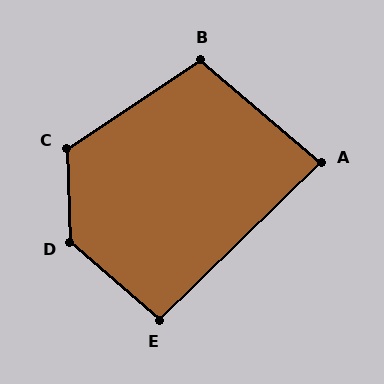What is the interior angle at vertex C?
Approximately 122 degrees (obtuse).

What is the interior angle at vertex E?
Approximately 95 degrees (approximately right).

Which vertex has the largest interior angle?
D, at approximately 132 degrees.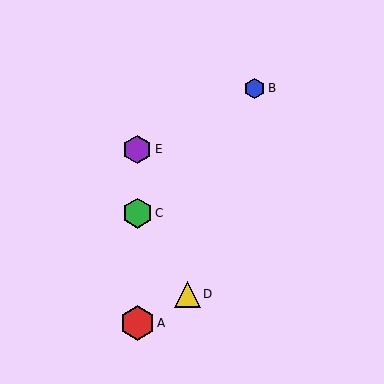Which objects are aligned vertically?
Objects A, C, E are aligned vertically.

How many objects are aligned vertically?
3 objects (A, C, E) are aligned vertically.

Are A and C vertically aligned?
Yes, both are at x≈137.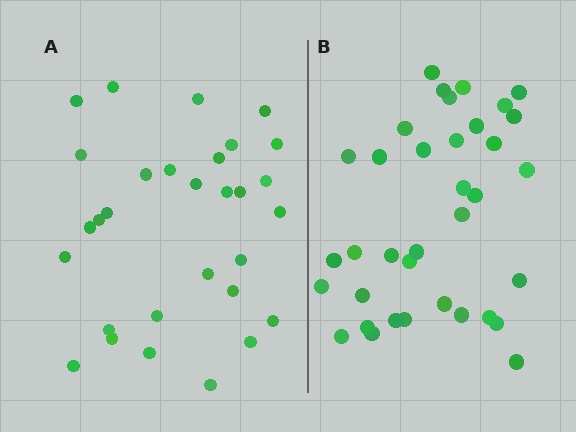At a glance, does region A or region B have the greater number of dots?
Region B (the right region) has more dots.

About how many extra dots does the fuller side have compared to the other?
Region B has about 6 more dots than region A.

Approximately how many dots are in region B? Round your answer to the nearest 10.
About 40 dots. (The exact count is 36, which rounds to 40.)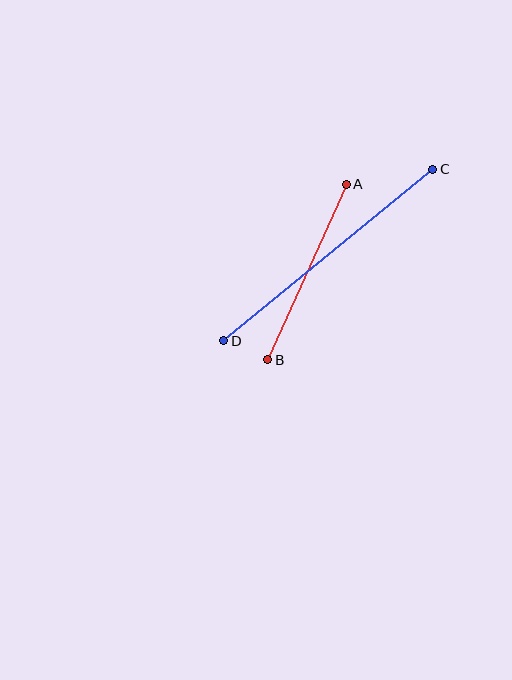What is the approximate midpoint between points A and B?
The midpoint is at approximately (307, 272) pixels.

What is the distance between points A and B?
The distance is approximately 192 pixels.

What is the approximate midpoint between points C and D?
The midpoint is at approximately (328, 255) pixels.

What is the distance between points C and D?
The distance is approximately 270 pixels.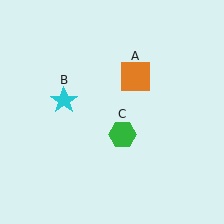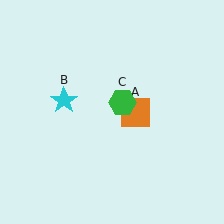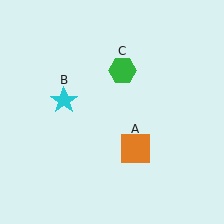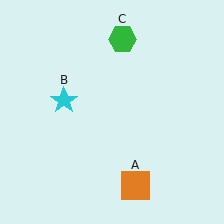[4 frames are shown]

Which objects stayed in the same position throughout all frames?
Cyan star (object B) remained stationary.